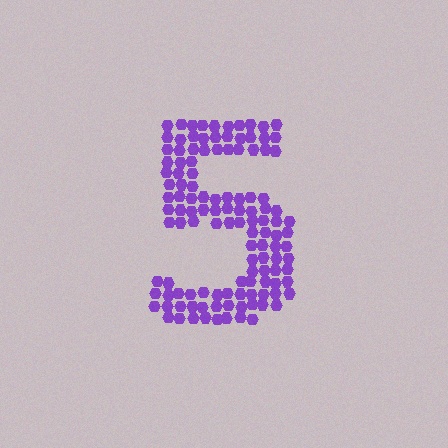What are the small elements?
The small elements are hexagons.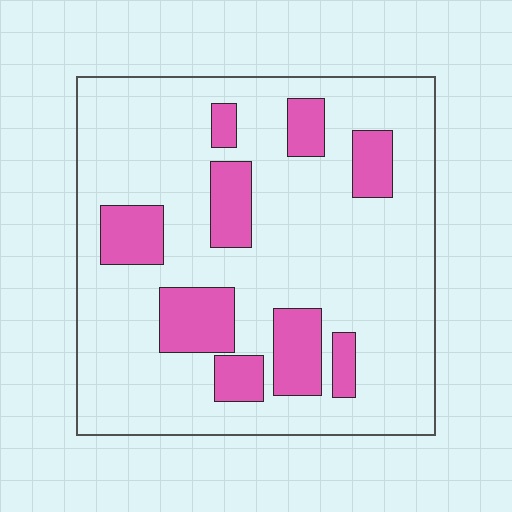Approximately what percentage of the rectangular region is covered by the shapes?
Approximately 20%.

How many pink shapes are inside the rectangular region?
9.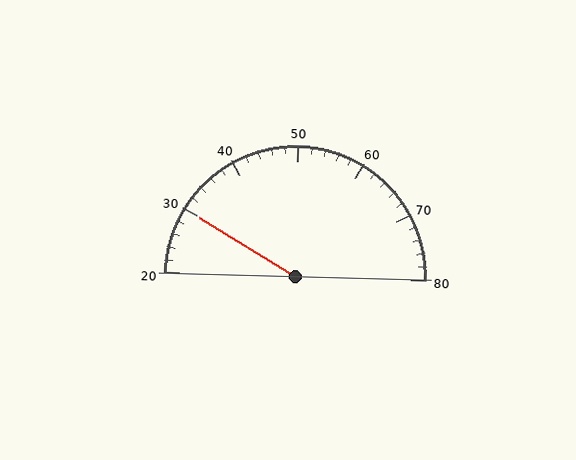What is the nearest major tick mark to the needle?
The nearest major tick mark is 30.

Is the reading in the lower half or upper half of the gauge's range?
The reading is in the lower half of the range (20 to 80).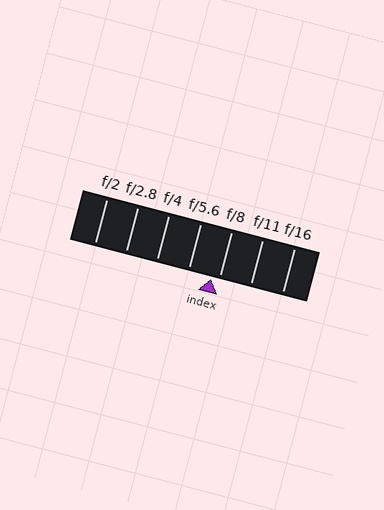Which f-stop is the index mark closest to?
The index mark is closest to f/8.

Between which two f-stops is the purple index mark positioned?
The index mark is between f/5.6 and f/8.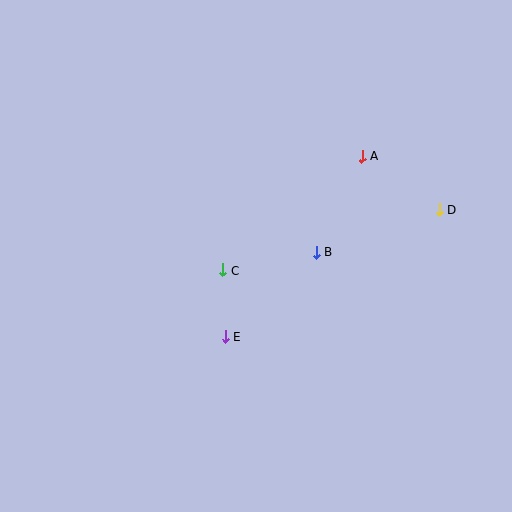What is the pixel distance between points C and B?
The distance between C and B is 96 pixels.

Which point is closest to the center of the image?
Point C at (222, 270) is closest to the center.